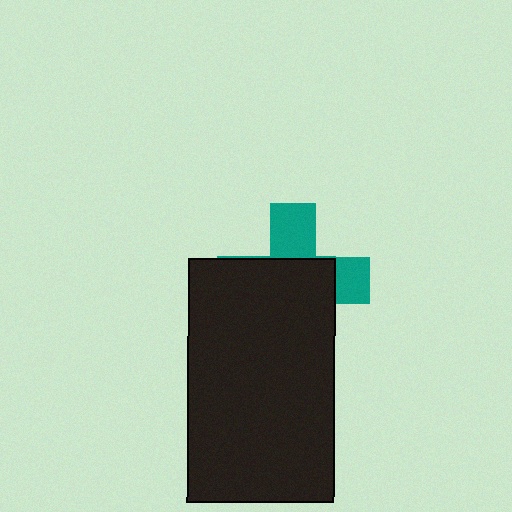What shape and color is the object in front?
The object in front is a black rectangle.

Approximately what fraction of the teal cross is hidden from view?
Roughly 65% of the teal cross is hidden behind the black rectangle.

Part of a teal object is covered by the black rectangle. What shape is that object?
It is a cross.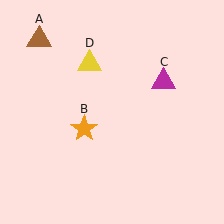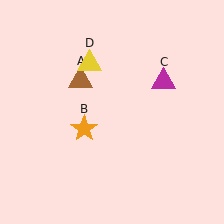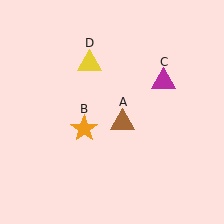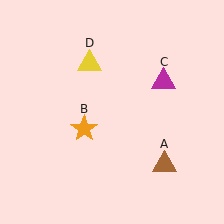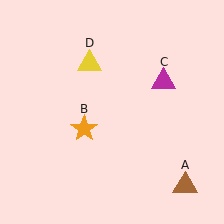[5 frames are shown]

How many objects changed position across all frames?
1 object changed position: brown triangle (object A).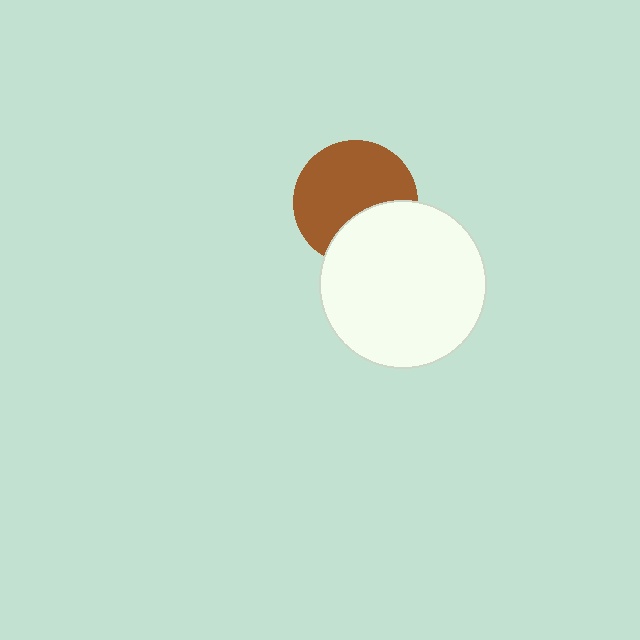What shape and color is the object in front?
The object in front is a white circle.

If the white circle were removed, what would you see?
You would see the complete brown circle.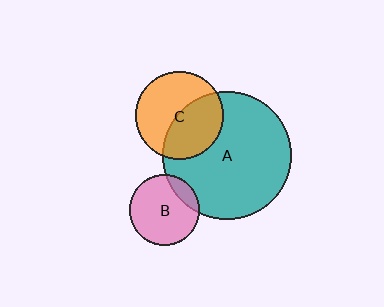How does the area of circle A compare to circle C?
Approximately 2.1 times.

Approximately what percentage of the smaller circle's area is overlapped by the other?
Approximately 45%.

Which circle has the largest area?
Circle A (teal).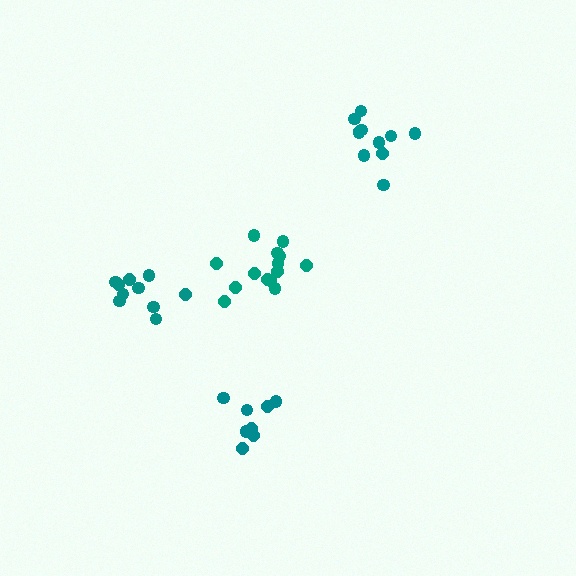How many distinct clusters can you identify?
There are 4 distinct clusters.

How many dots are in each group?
Group 1: 11 dots, Group 2: 14 dots, Group 3: 10 dots, Group 4: 9 dots (44 total).